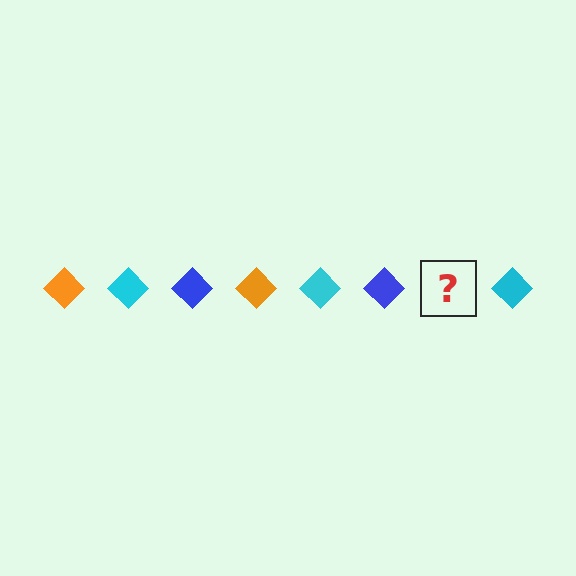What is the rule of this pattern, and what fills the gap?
The rule is that the pattern cycles through orange, cyan, blue diamonds. The gap should be filled with an orange diamond.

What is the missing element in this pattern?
The missing element is an orange diamond.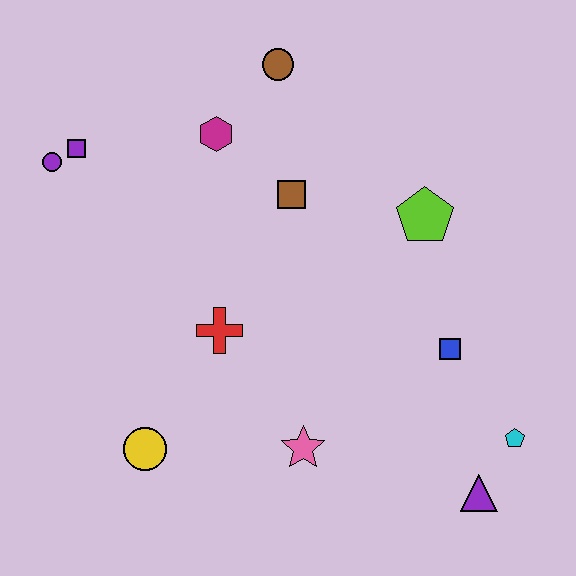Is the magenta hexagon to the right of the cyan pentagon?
No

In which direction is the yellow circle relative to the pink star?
The yellow circle is to the left of the pink star.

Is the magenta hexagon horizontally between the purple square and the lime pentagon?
Yes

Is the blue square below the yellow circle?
No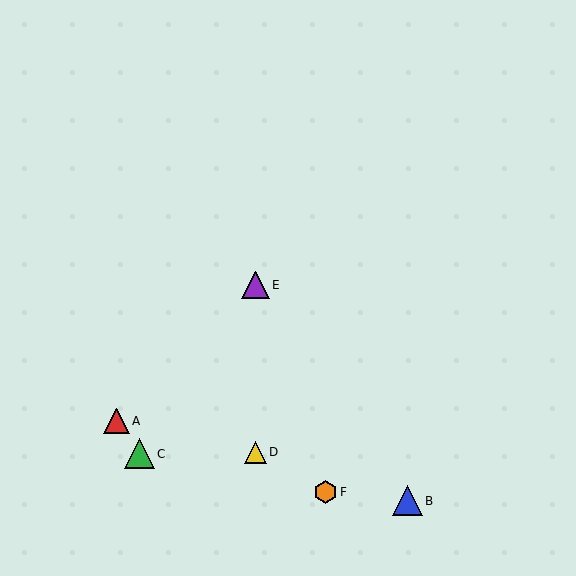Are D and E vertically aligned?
Yes, both are at x≈255.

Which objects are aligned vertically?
Objects D, E are aligned vertically.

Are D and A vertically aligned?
No, D is at x≈255 and A is at x≈117.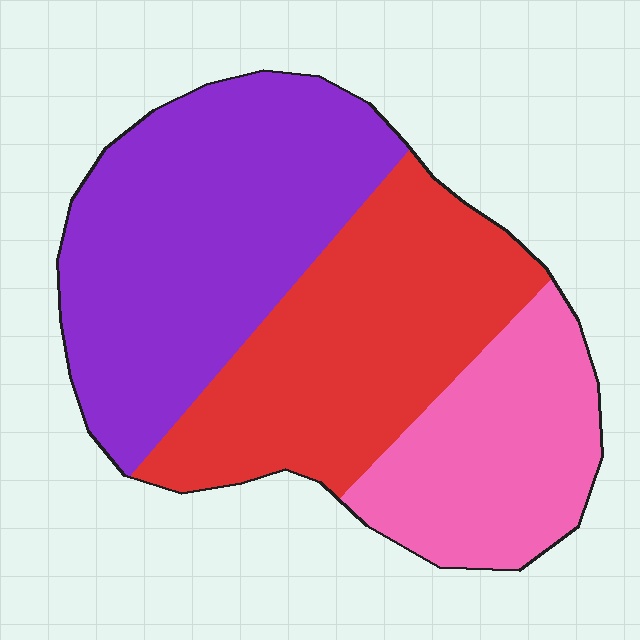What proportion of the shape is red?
Red takes up between a third and a half of the shape.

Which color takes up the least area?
Pink, at roughly 25%.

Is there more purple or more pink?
Purple.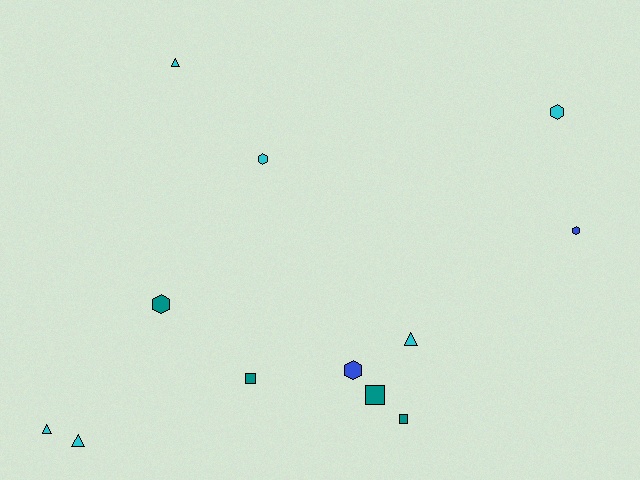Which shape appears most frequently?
Hexagon, with 5 objects.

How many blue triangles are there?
There are no blue triangles.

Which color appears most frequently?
Cyan, with 6 objects.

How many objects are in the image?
There are 12 objects.